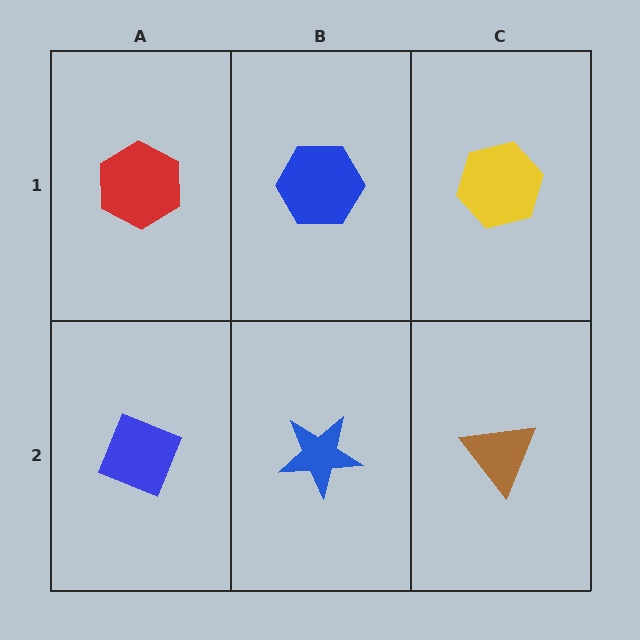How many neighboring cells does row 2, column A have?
2.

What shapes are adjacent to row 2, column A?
A red hexagon (row 1, column A), a blue star (row 2, column B).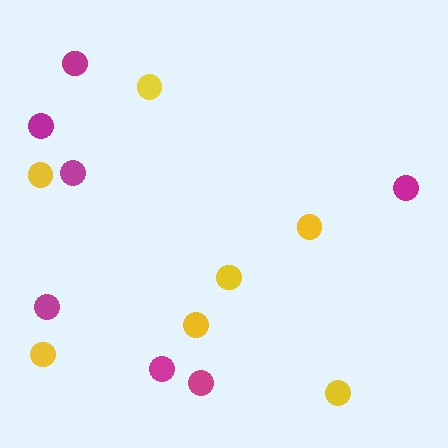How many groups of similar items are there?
There are 2 groups: one group of magenta circles (7) and one group of yellow circles (7).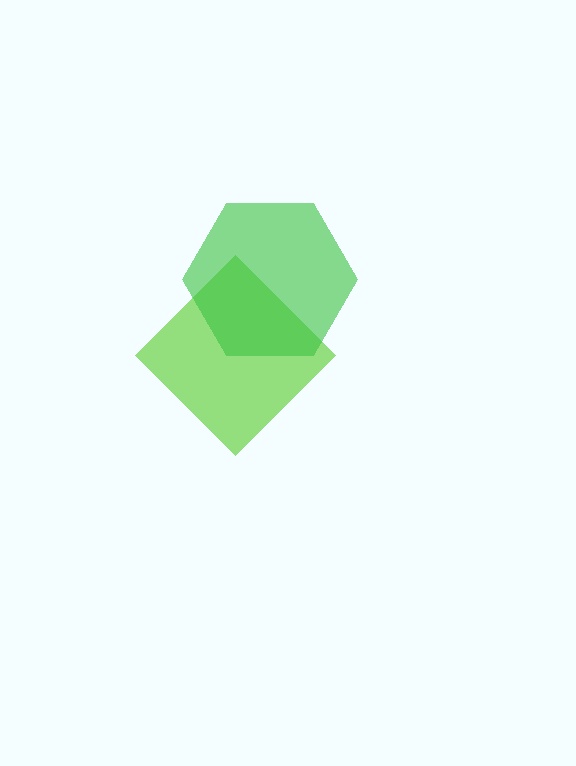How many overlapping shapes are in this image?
There are 2 overlapping shapes in the image.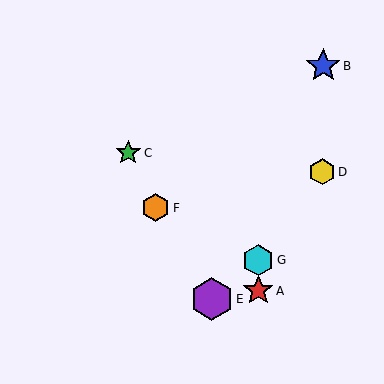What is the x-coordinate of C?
Object C is at x≈128.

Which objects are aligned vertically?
Objects A, G are aligned vertically.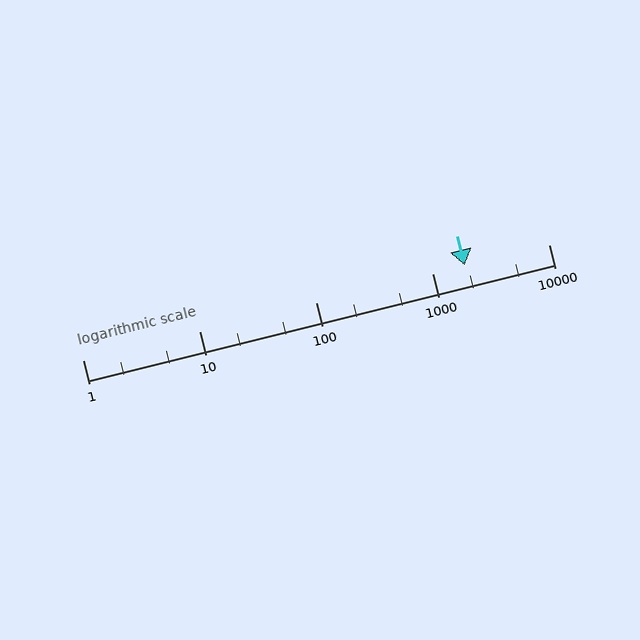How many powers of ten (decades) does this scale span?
The scale spans 4 decades, from 1 to 10000.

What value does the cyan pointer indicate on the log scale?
The pointer indicates approximately 1900.